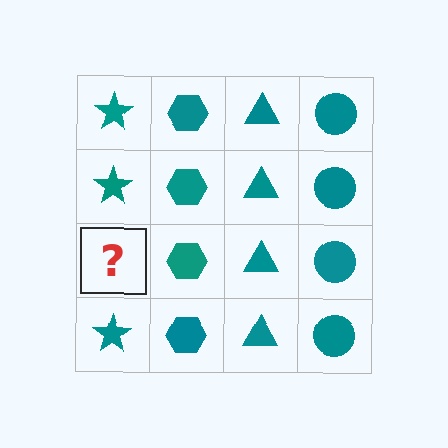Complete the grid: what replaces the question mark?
The question mark should be replaced with a teal star.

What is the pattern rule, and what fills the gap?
The rule is that each column has a consistent shape. The gap should be filled with a teal star.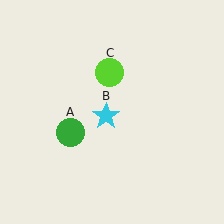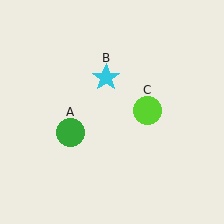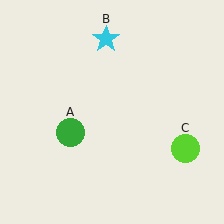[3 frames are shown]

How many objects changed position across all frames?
2 objects changed position: cyan star (object B), lime circle (object C).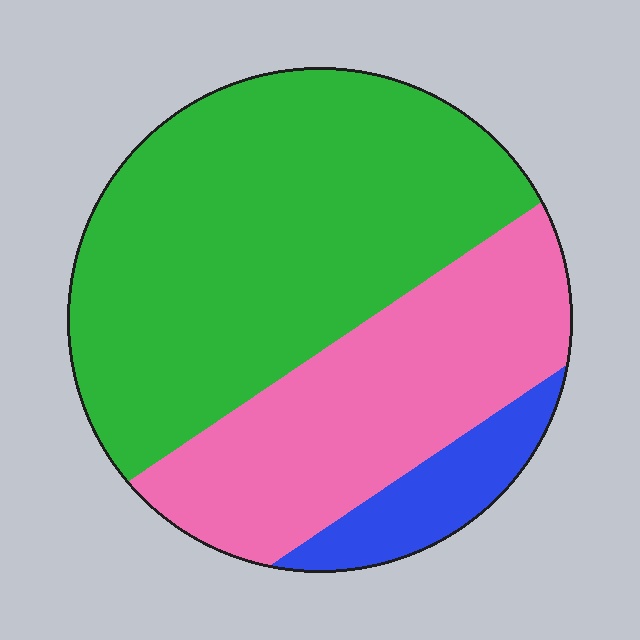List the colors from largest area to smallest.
From largest to smallest: green, pink, blue.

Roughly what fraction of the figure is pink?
Pink takes up between a quarter and a half of the figure.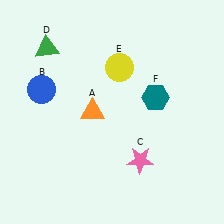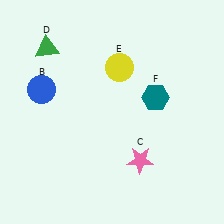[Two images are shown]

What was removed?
The orange triangle (A) was removed in Image 2.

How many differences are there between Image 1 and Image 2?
There is 1 difference between the two images.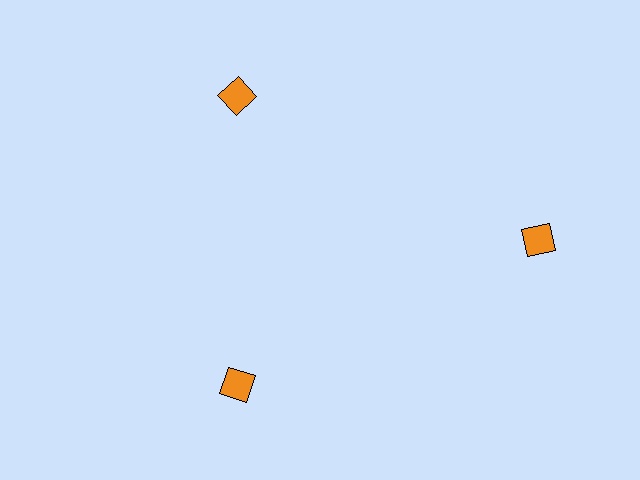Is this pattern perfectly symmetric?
No. The 3 orange diamonds are arranged in a ring, but one element near the 3 o'clock position is pushed outward from the center, breaking the 3-fold rotational symmetry.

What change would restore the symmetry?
The symmetry would be restored by moving it inward, back onto the ring so that all 3 diamonds sit at equal angles and equal distance from the center.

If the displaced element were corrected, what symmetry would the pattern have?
It would have 3-fold rotational symmetry — the pattern would map onto itself every 120 degrees.